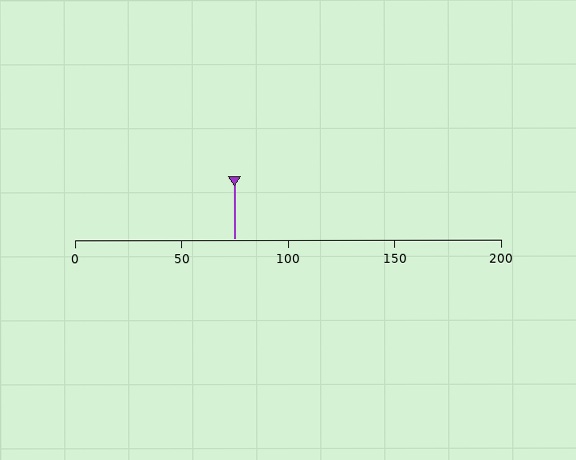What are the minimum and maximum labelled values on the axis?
The axis runs from 0 to 200.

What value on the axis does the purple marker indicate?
The marker indicates approximately 75.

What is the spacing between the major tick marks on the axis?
The major ticks are spaced 50 apart.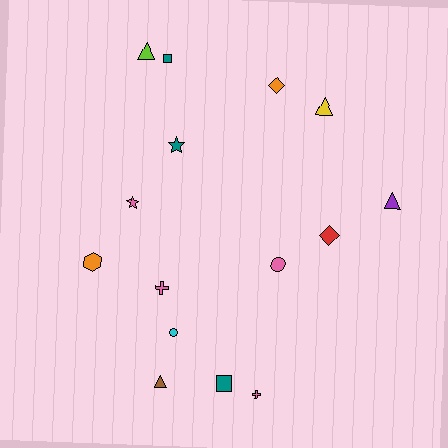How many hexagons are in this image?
There is 1 hexagon.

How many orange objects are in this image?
There are 2 orange objects.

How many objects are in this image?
There are 15 objects.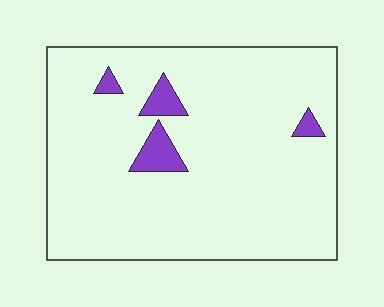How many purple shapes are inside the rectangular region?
4.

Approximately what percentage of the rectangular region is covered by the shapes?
Approximately 5%.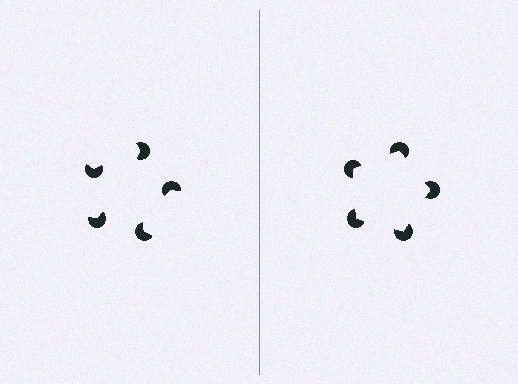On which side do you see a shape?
An illusory pentagon appears on the right side. On the left side the wedge cuts are rotated, so no coherent shape forms.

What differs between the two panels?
The pac-man discs are positioned identically on both sides; only the wedge orientations differ. On the right they align to a pentagon; on the left they are misaligned.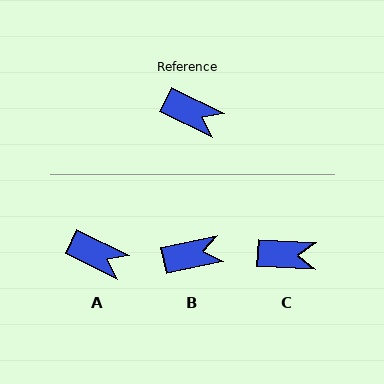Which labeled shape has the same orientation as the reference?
A.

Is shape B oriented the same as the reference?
No, it is off by about 39 degrees.